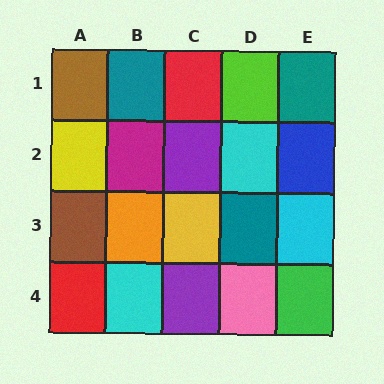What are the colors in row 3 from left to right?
Brown, orange, yellow, teal, cyan.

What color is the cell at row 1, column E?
Teal.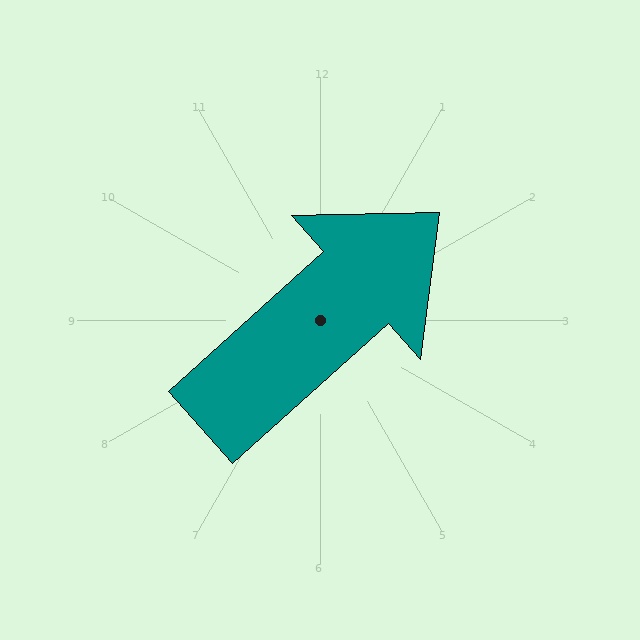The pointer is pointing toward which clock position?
Roughly 2 o'clock.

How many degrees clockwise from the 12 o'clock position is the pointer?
Approximately 48 degrees.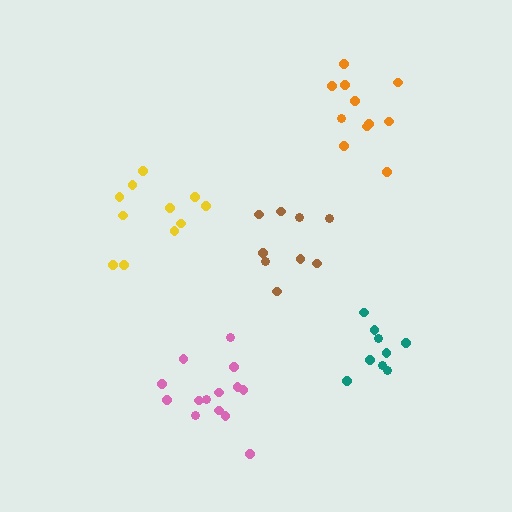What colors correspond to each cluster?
The clusters are colored: pink, brown, yellow, teal, orange.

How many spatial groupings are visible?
There are 5 spatial groupings.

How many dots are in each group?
Group 1: 14 dots, Group 2: 9 dots, Group 3: 11 dots, Group 4: 9 dots, Group 5: 11 dots (54 total).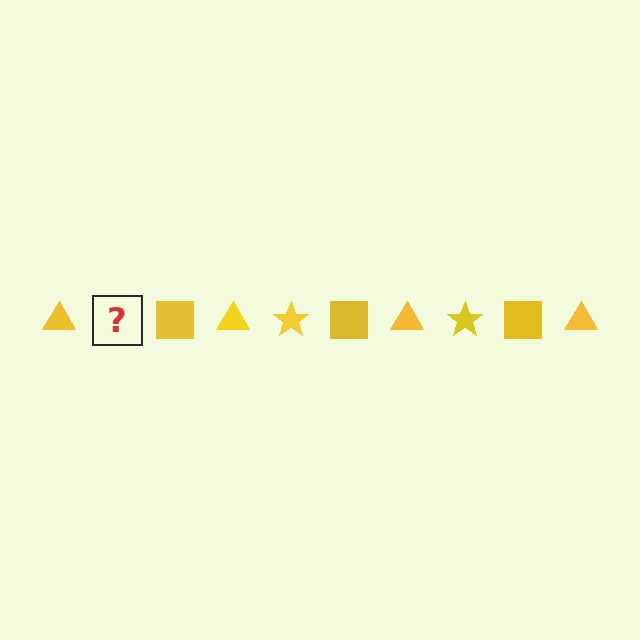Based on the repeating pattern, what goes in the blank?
The blank should be a yellow star.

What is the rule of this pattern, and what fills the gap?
The rule is that the pattern cycles through triangle, star, square shapes in yellow. The gap should be filled with a yellow star.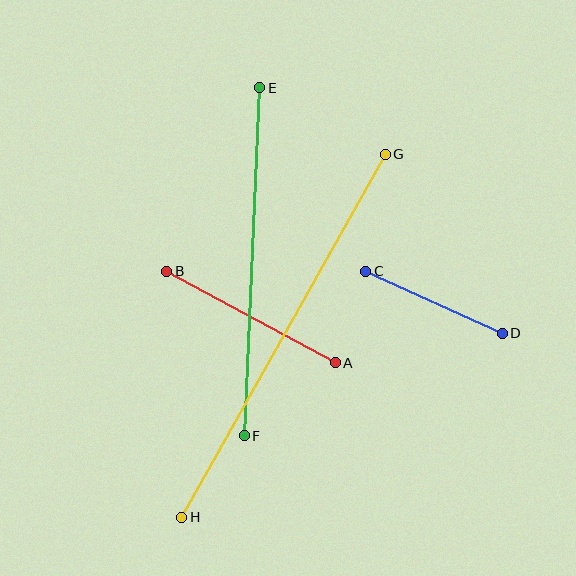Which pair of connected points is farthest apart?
Points G and H are farthest apart.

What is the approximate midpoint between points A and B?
The midpoint is at approximately (251, 317) pixels.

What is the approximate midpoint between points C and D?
The midpoint is at approximately (434, 302) pixels.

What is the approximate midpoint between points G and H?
The midpoint is at approximately (284, 336) pixels.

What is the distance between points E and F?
The distance is approximately 348 pixels.